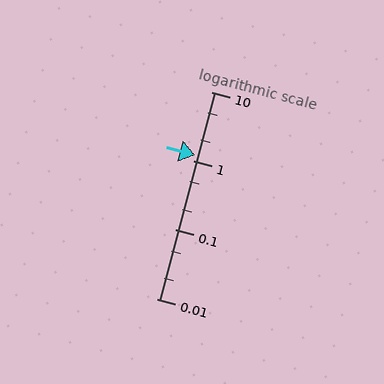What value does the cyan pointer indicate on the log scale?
The pointer indicates approximately 1.2.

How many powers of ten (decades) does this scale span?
The scale spans 3 decades, from 0.01 to 10.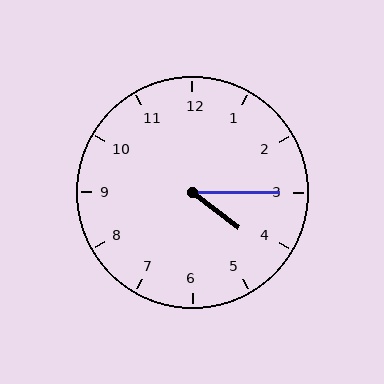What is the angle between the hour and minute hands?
Approximately 38 degrees.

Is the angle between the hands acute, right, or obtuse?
It is acute.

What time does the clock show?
4:15.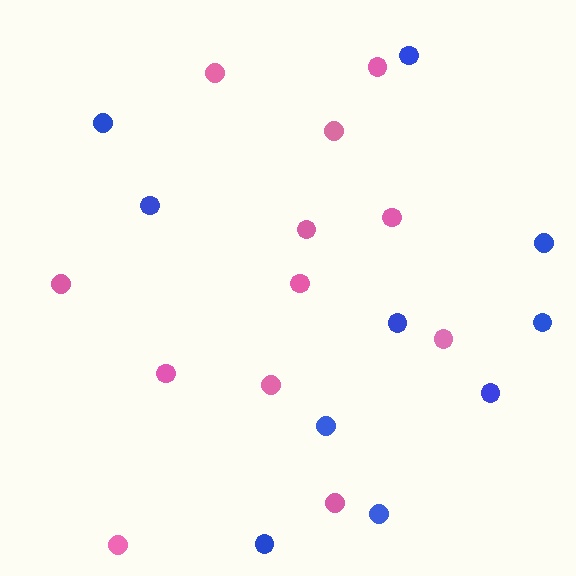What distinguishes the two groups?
There are 2 groups: one group of blue circles (10) and one group of pink circles (12).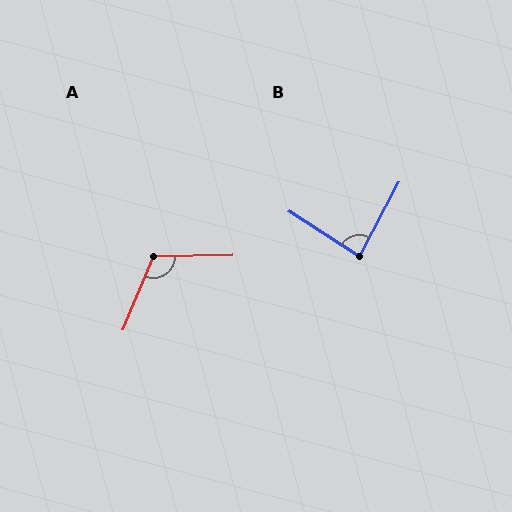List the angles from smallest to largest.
B (85°), A (114°).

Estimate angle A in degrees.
Approximately 114 degrees.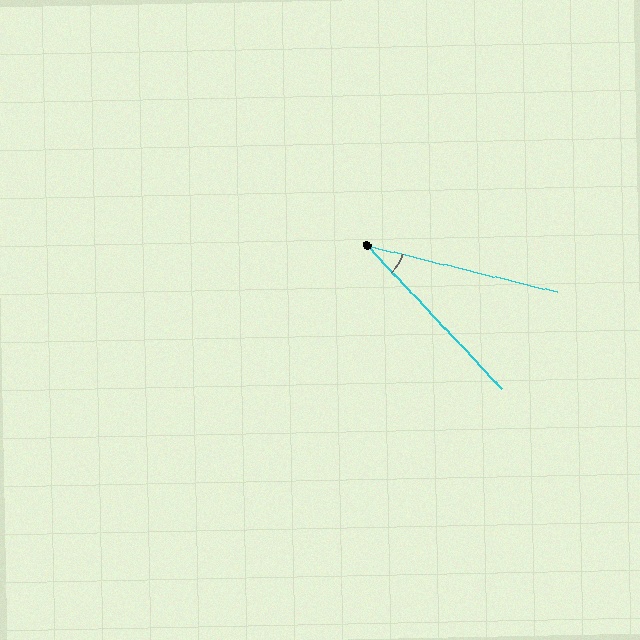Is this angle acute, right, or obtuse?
It is acute.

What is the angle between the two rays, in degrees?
Approximately 33 degrees.